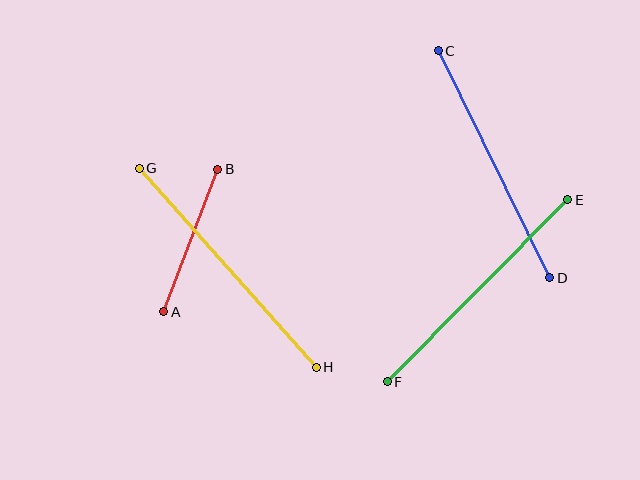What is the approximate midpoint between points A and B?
The midpoint is at approximately (191, 241) pixels.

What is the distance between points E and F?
The distance is approximately 256 pixels.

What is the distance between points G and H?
The distance is approximately 266 pixels.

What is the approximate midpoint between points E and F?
The midpoint is at approximately (478, 291) pixels.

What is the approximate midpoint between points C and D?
The midpoint is at approximately (494, 164) pixels.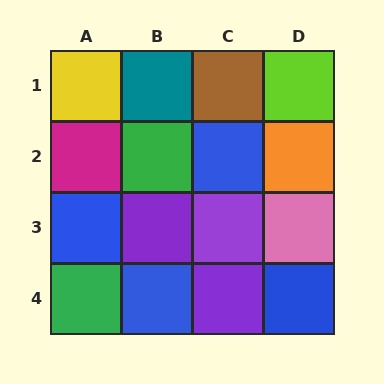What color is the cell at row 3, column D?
Pink.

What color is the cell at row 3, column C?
Purple.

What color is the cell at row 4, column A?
Green.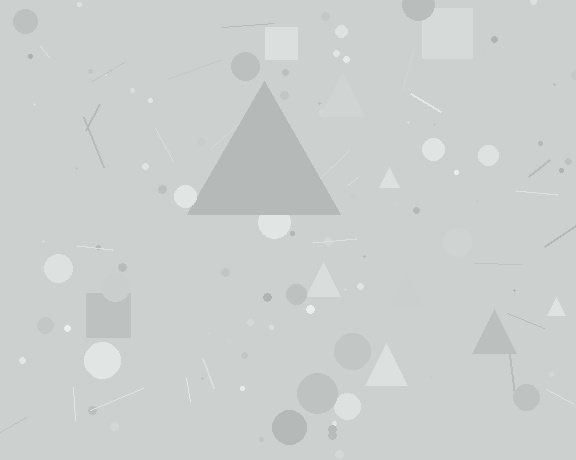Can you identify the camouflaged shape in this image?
The camouflaged shape is a triangle.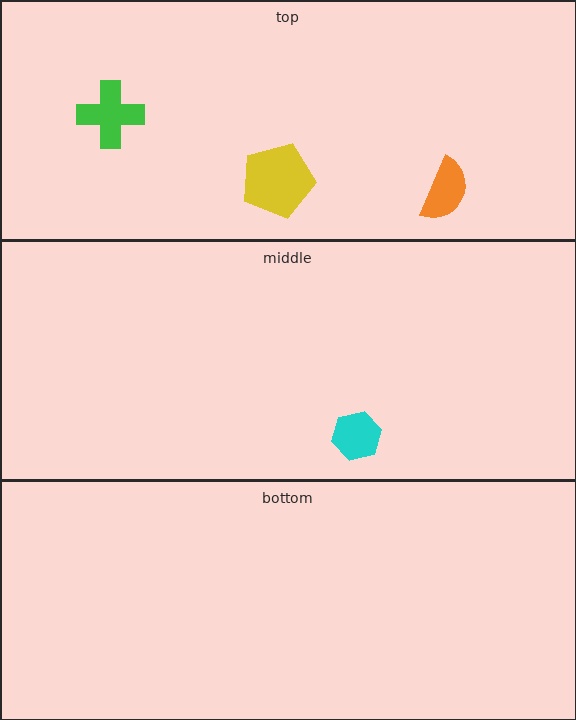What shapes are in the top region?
The green cross, the yellow pentagon, the orange semicircle.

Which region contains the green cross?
The top region.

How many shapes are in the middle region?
1.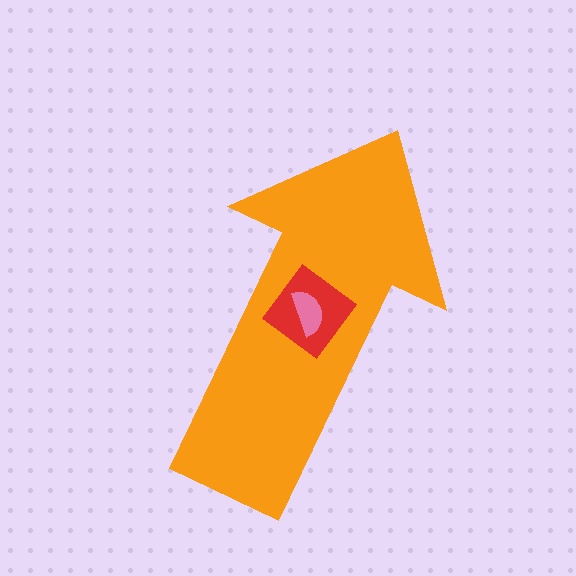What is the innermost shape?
The pink semicircle.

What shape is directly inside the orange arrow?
The red diamond.